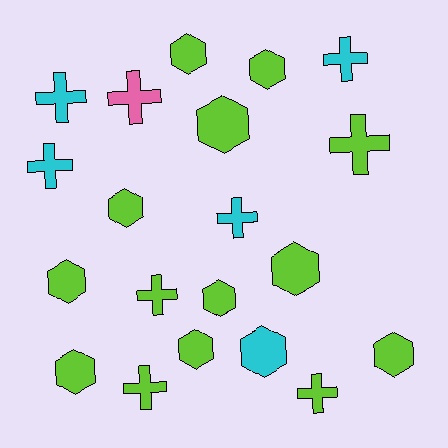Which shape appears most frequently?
Hexagon, with 11 objects.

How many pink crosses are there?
There is 1 pink cross.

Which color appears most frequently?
Lime, with 14 objects.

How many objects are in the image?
There are 20 objects.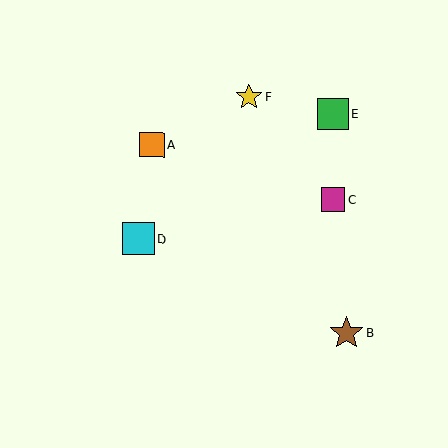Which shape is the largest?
The brown star (labeled B) is the largest.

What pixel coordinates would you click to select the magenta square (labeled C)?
Click at (333, 199) to select the magenta square C.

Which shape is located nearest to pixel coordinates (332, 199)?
The magenta square (labeled C) at (333, 199) is nearest to that location.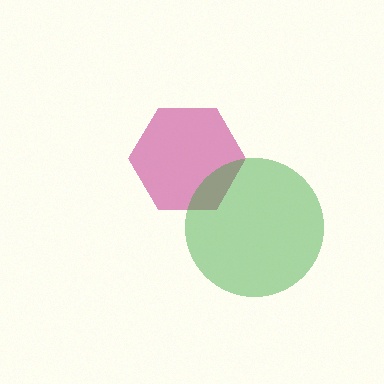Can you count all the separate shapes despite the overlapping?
Yes, there are 2 separate shapes.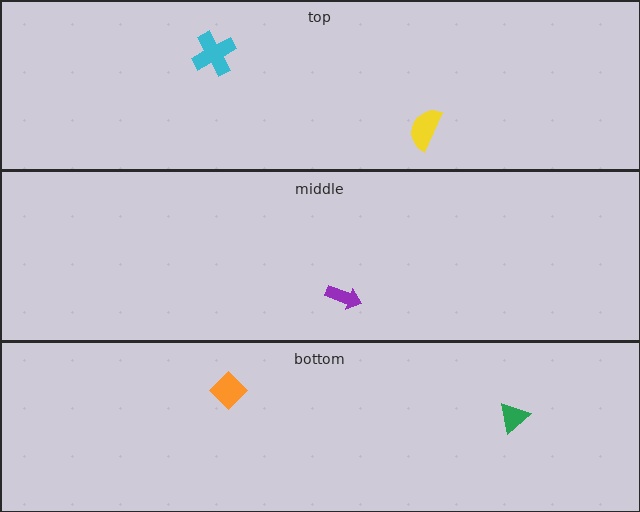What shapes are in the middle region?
The purple arrow.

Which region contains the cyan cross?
The top region.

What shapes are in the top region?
The yellow semicircle, the cyan cross.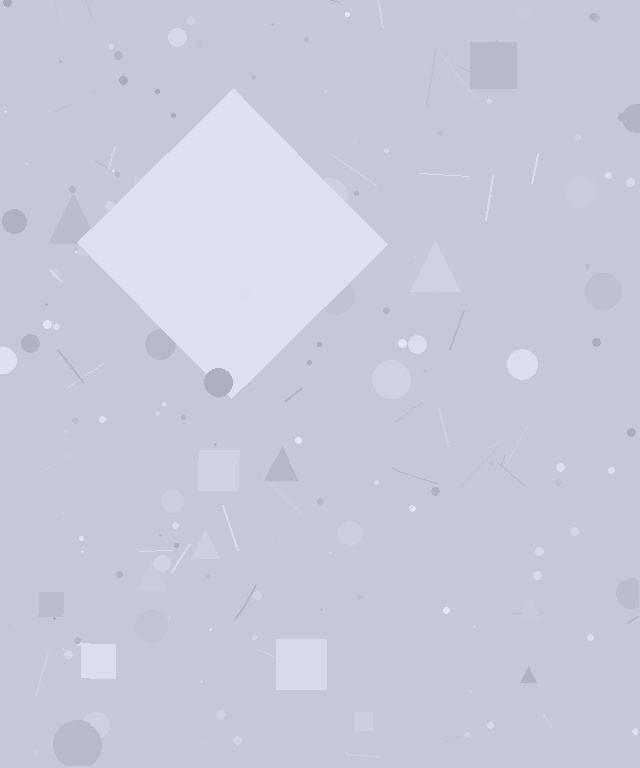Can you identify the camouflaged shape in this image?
The camouflaged shape is a diamond.